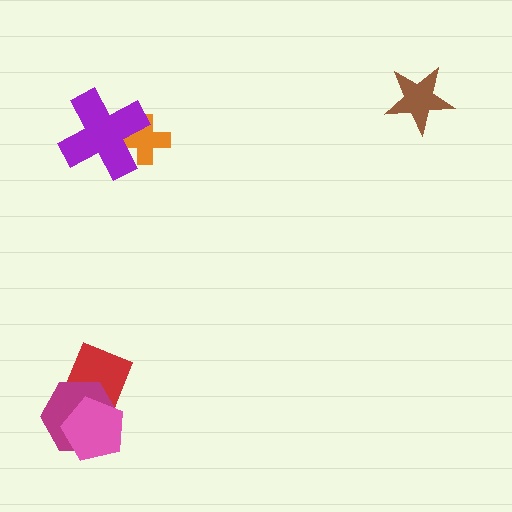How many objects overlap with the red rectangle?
2 objects overlap with the red rectangle.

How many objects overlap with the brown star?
0 objects overlap with the brown star.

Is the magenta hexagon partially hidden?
Yes, it is partially covered by another shape.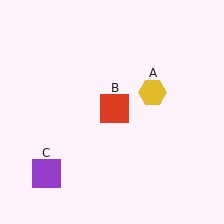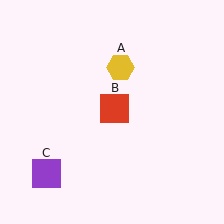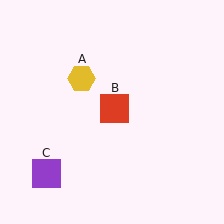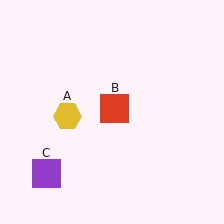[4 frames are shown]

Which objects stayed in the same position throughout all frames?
Red square (object B) and purple square (object C) remained stationary.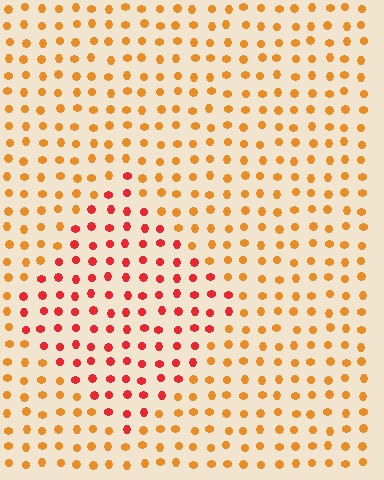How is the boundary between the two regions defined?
The boundary is defined purely by a slight shift in hue (about 35 degrees). Spacing, size, and orientation are identical on both sides.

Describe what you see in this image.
The image is filled with small orange elements in a uniform arrangement. A diamond-shaped region is visible where the elements are tinted to a slightly different hue, forming a subtle color boundary.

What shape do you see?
I see a diamond.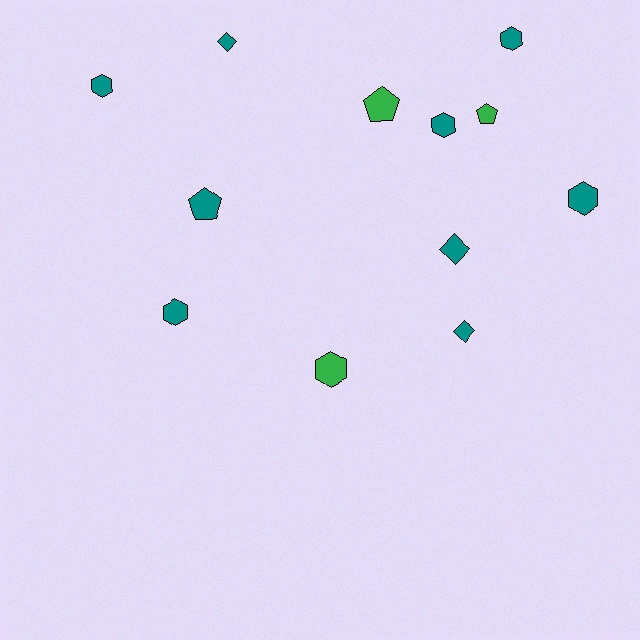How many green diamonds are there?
There are no green diamonds.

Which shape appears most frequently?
Hexagon, with 6 objects.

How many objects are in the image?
There are 12 objects.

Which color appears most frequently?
Teal, with 9 objects.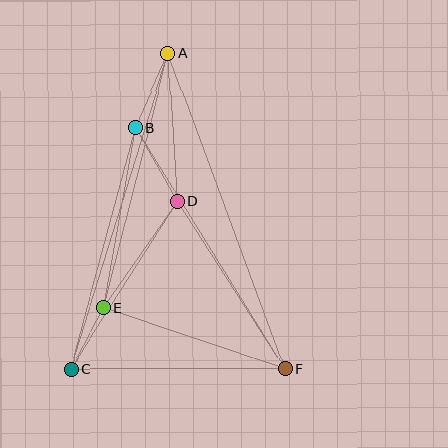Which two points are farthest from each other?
Points A and F are farthest from each other.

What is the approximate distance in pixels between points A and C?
The distance between A and C is approximately 330 pixels.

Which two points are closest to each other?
Points C and E are closest to each other.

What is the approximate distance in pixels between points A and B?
The distance between A and B is approximately 82 pixels.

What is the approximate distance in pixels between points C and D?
The distance between C and D is approximately 198 pixels.